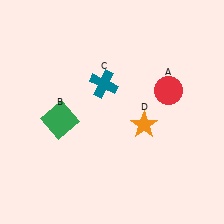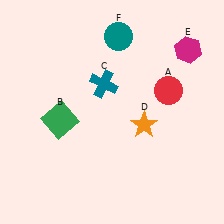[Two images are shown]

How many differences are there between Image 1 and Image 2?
There are 2 differences between the two images.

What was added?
A magenta hexagon (E), a teal circle (F) were added in Image 2.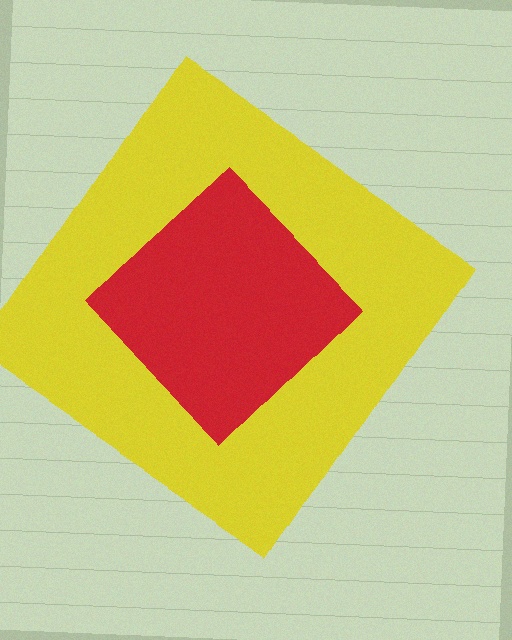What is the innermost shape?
The red diamond.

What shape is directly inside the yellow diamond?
The red diamond.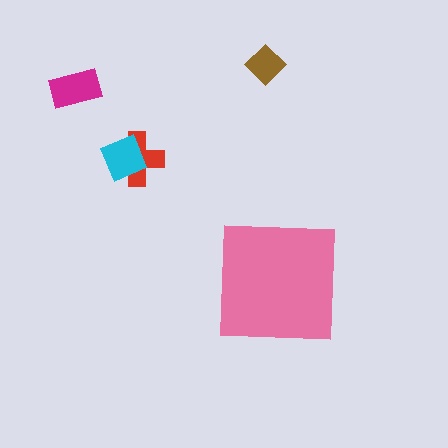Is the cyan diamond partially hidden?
No, the cyan diamond is fully visible.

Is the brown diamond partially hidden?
No, the brown diamond is fully visible.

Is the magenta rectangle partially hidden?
No, the magenta rectangle is fully visible.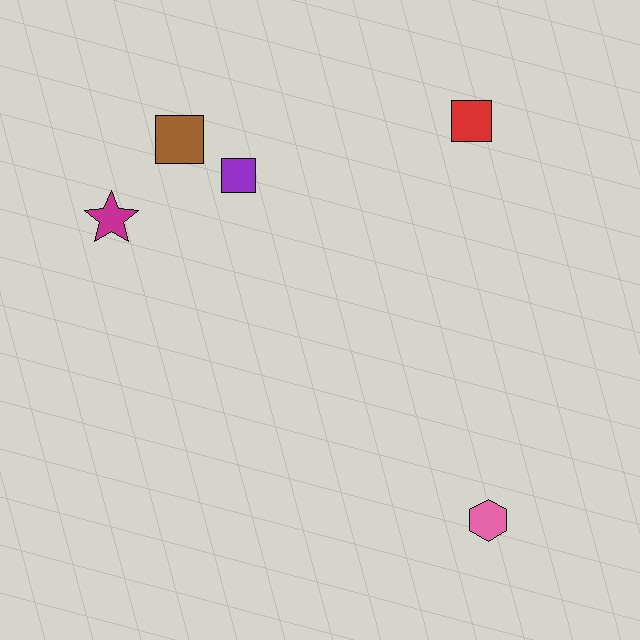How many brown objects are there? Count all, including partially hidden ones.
There is 1 brown object.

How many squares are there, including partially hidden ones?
There are 3 squares.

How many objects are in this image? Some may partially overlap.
There are 5 objects.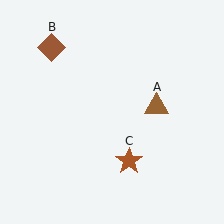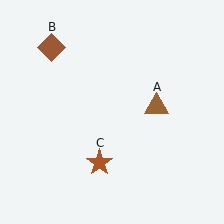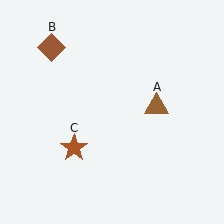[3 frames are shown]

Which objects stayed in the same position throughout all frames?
Brown triangle (object A) and brown diamond (object B) remained stationary.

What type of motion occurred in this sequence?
The brown star (object C) rotated clockwise around the center of the scene.